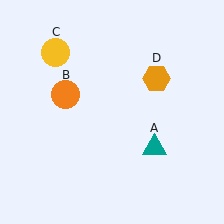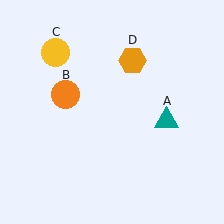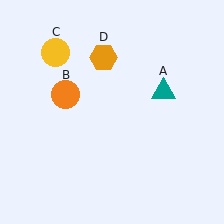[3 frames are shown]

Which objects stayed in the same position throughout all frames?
Orange circle (object B) and yellow circle (object C) remained stationary.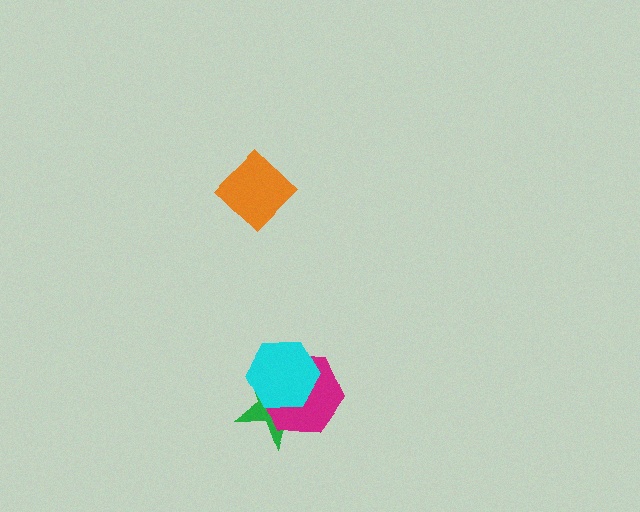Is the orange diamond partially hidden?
No, no other shape covers it.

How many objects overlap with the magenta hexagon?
2 objects overlap with the magenta hexagon.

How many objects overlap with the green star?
2 objects overlap with the green star.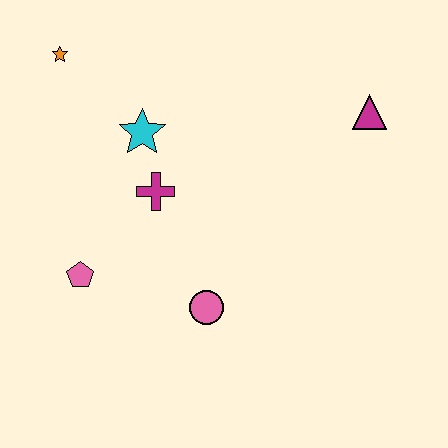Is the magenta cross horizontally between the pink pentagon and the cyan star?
No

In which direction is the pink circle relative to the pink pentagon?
The pink circle is to the right of the pink pentagon.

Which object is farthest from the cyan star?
The magenta triangle is farthest from the cyan star.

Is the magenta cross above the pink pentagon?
Yes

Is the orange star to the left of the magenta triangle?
Yes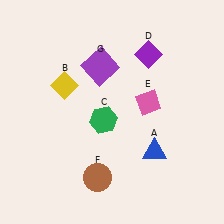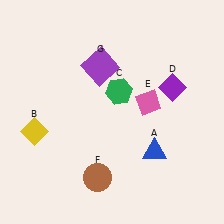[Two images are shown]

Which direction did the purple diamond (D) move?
The purple diamond (D) moved down.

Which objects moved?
The objects that moved are: the yellow diamond (B), the green hexagon (C), the purple diamond (D).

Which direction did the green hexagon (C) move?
The green hexagon (C) moved up.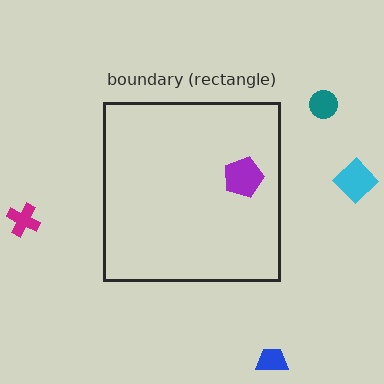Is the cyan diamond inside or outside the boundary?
Outside.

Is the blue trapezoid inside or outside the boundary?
Outside.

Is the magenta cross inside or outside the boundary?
Outside.